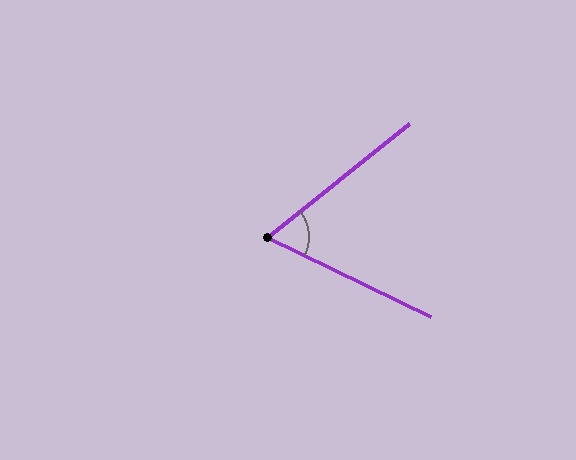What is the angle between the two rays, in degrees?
Approximately 65 degrees.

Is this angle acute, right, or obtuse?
It is acute.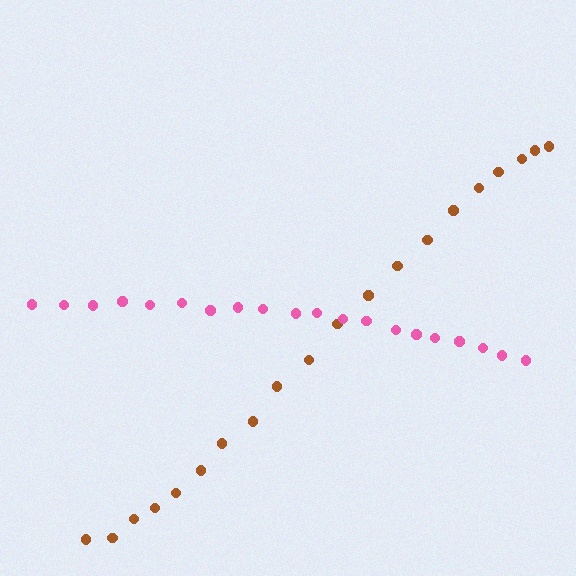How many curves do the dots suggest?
There are 2 distinct paths.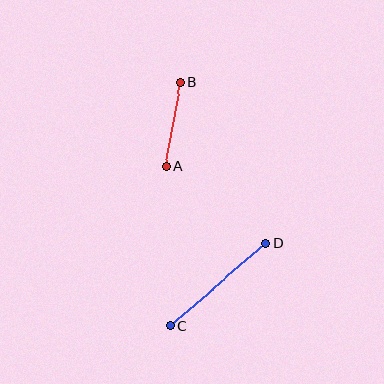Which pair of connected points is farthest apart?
Points C and D are farthest apart.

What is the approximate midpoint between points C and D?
The midpoint is at approximately (218, 285) pixels.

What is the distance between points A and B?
The distance is approximately 86 pixels.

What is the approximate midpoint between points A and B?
The midpoint is at approximately (173, 125) pixels.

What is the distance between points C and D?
The distance is approximately 126 pixels.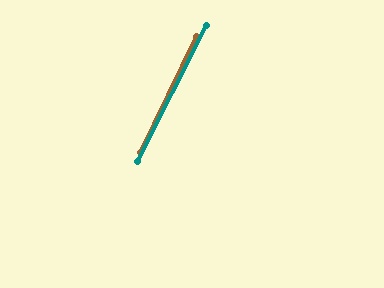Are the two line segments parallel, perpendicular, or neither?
Parallel — their directions differ by only 1.4°.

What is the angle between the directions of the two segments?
Approximately 1 degree.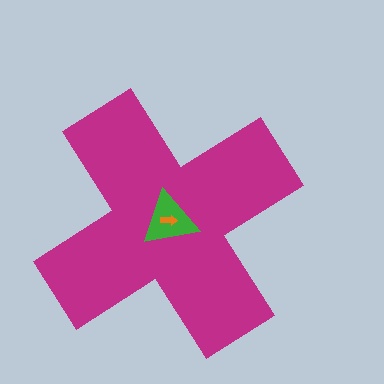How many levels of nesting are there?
3.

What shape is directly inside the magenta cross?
The green triangle.